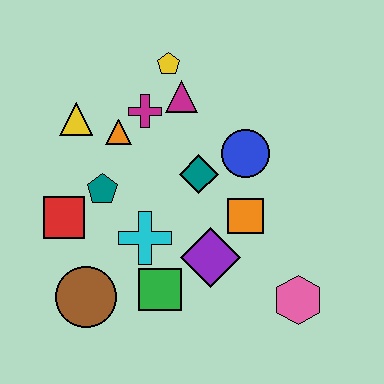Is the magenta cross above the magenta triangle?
No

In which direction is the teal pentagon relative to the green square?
The teal pentagon is above the green square.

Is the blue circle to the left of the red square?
No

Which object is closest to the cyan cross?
The green square is closest to the cyan cross.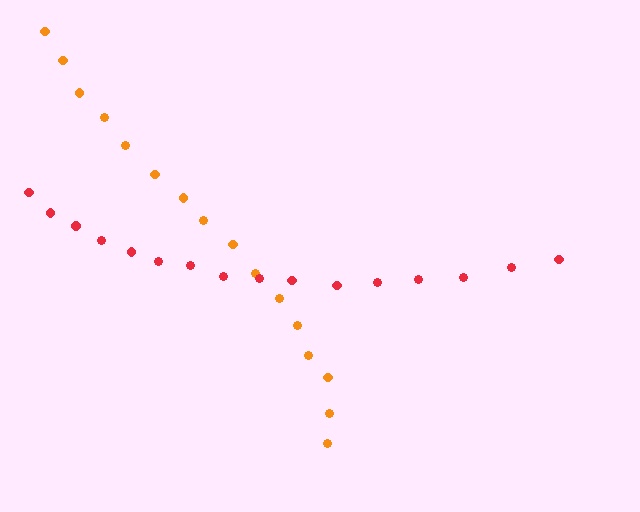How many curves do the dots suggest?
There are 2 distinct paths.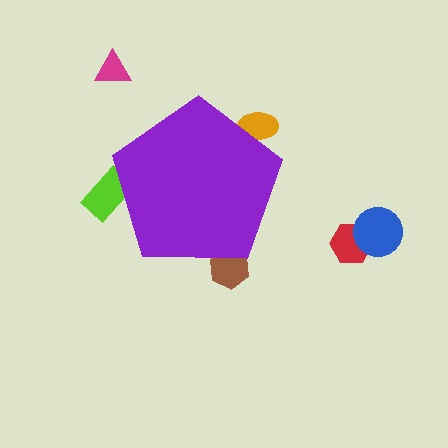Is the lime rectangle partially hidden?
Yes, the lime rectangle is partially hidden behind the purple pentagon.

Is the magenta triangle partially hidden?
No, the magenta triangle is fully visible.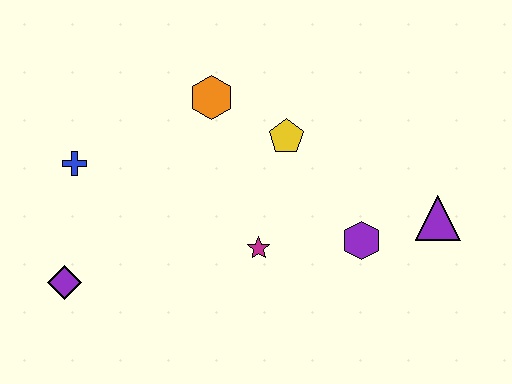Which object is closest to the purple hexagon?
The purple triangle is closest to the purple hexagon.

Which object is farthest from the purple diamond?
The purple triangle is farthest from the purple diamond.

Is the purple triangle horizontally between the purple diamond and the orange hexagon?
No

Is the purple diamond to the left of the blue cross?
Yes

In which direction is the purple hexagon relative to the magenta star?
The purple hexagon is to the right of the magenta star.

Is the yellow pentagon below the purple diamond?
No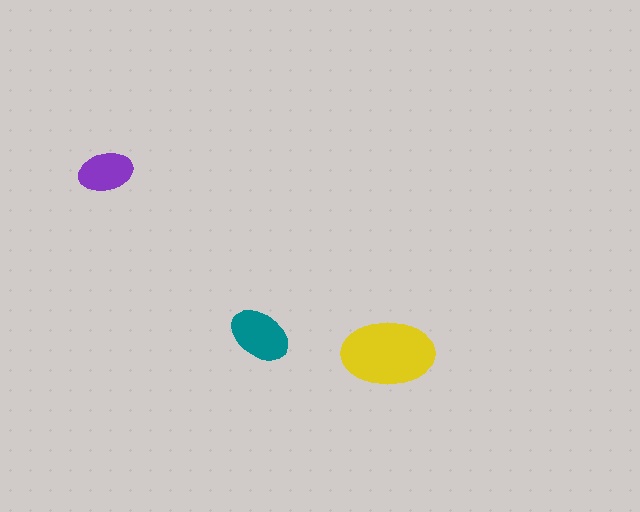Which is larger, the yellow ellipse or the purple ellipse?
The yellow one.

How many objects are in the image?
There are 3 objects in the image.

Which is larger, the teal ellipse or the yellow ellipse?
The yellow one.